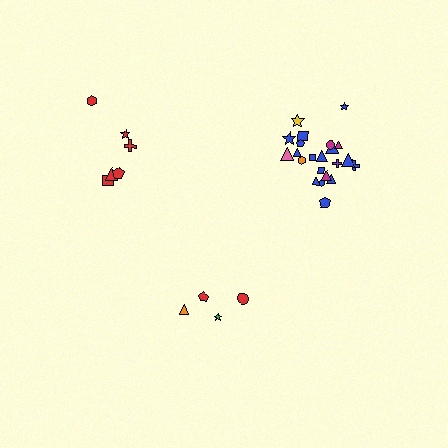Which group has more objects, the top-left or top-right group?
The top-right group.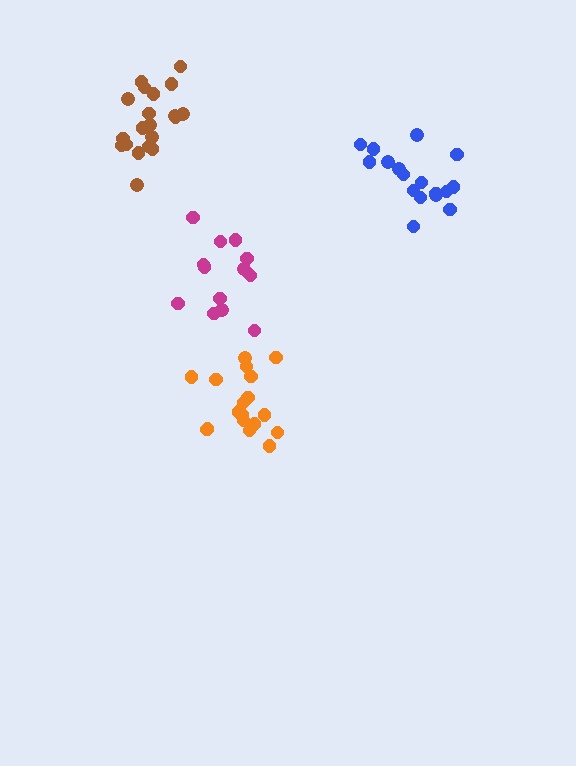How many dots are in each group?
Group 1: 14 dots, Group 2: 17 dots, Group 3: 18 dots, Group 4: 20 dots (69 total).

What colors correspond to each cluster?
The clusters are colored: magenta, blue, orange, brown.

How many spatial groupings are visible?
There are 4 spatial groupings.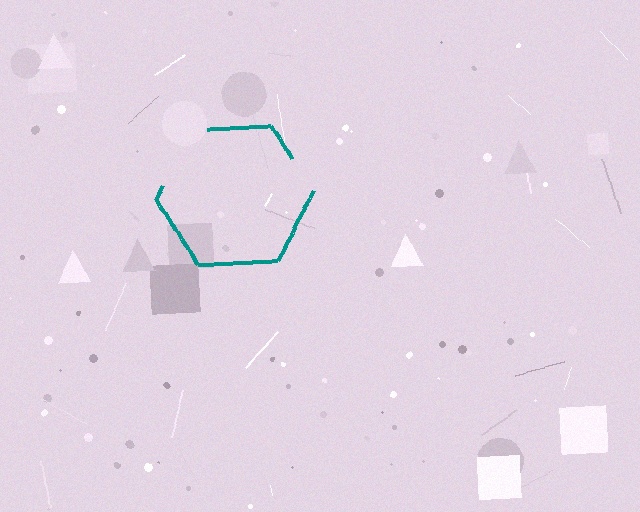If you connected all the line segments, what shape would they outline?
They would outline a hexagon.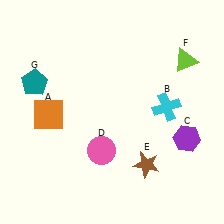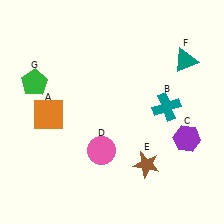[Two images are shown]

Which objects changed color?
B changed from cyan to teal. F changed from lime to teal. G changed from teal to green.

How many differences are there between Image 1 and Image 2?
There are 3 differences between the two images.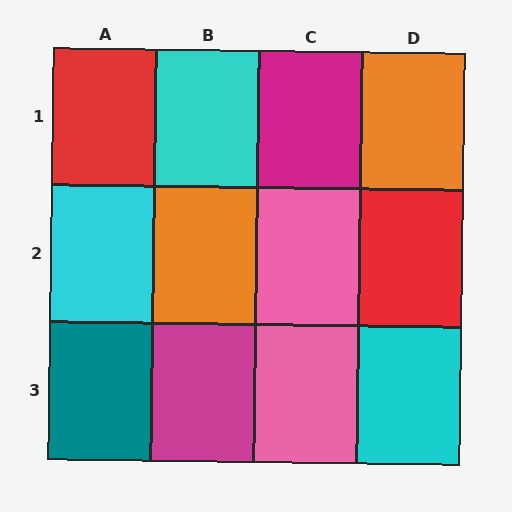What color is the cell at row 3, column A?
Teal.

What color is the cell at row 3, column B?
Magenta.